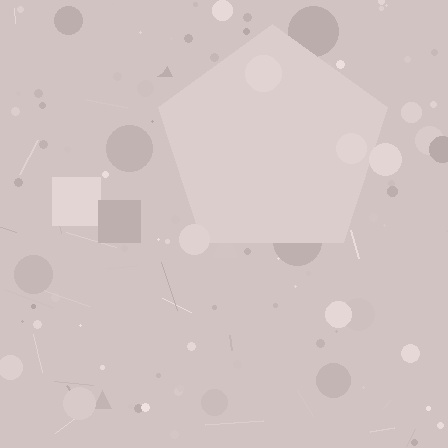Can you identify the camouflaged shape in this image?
The camouflaged shape is a pentagon.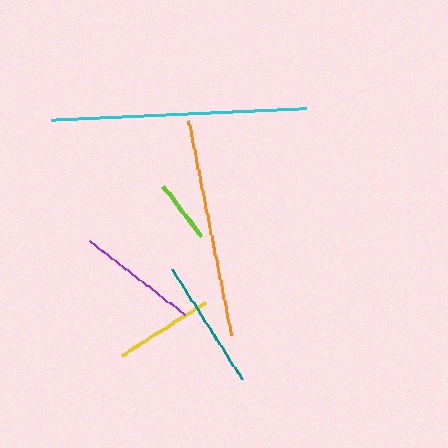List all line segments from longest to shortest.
From longest to shortest: cyan, orange, teal, purple, yellow, lime.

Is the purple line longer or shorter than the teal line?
The teal line is longer than the purple line.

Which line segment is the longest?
The cyan line is the longest at approximately 255 pixels.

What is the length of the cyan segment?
The cyan segment is approximately 255 pixels long.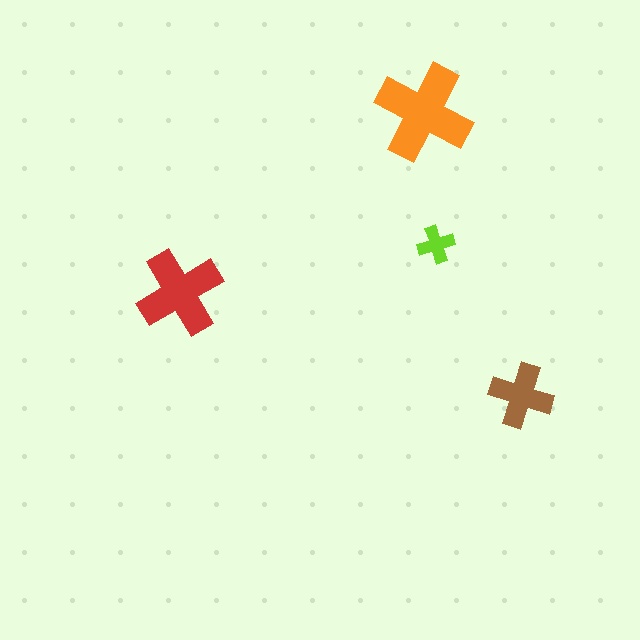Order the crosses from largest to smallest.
the orange one, the red one, the brown one, the lime one.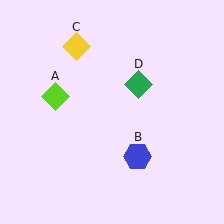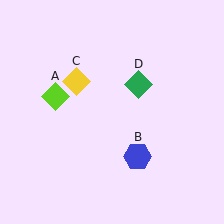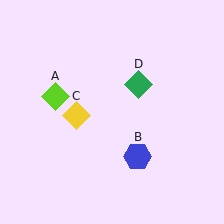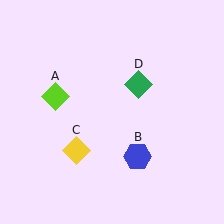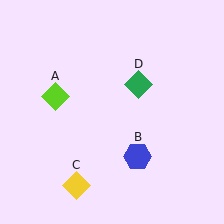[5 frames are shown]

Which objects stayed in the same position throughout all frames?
Lime diamond (object A) and blue hexagon (object B) and green diamond (object D) remained stationary.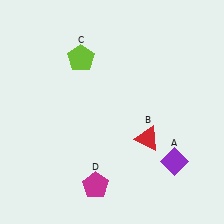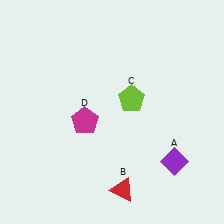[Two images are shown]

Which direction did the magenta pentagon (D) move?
The magenta pentagon (D) moved up.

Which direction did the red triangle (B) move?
The red triangle (B) moved down.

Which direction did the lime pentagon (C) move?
The lime pentagon (C) moved right.